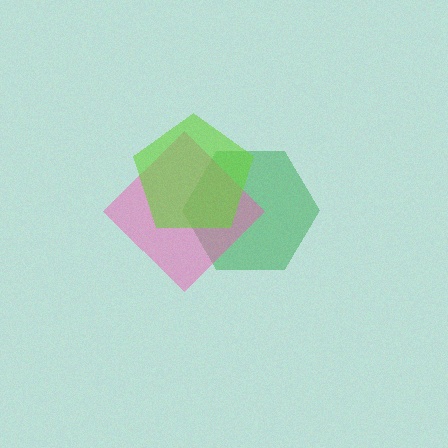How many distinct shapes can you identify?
There are 3 distinct shapes: a green hexagon, a pink diamond, a lime pentagon.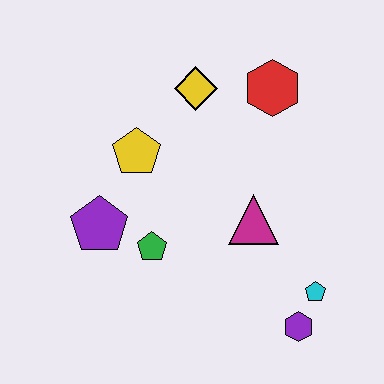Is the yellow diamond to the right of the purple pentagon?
Yes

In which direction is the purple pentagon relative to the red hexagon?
The purple pentagon is to the left of the red hexagon.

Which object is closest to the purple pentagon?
The green pentagon is closest to the purple pentagon.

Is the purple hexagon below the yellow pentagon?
Yes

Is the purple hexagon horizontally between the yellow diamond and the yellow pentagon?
No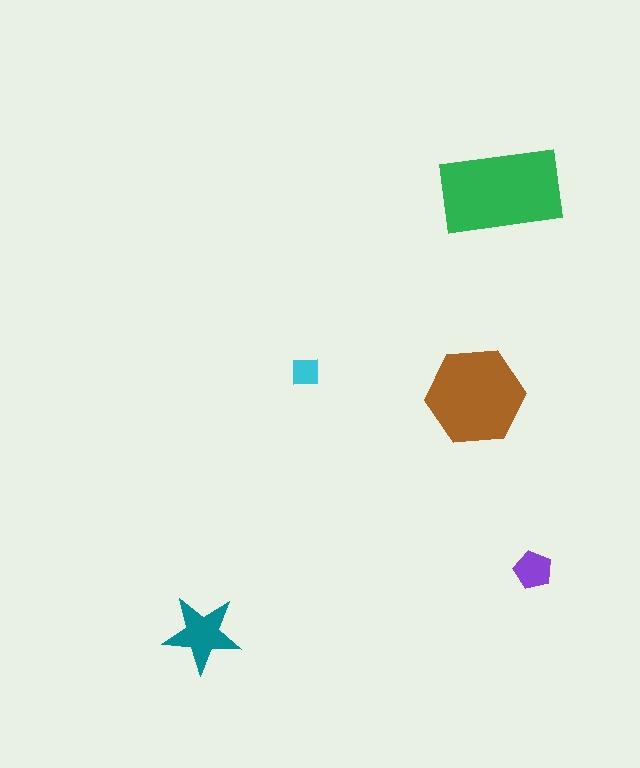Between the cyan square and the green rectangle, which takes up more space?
The green rectangle.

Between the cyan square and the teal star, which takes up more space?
The teal star.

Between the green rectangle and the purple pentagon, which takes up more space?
The green rectangle.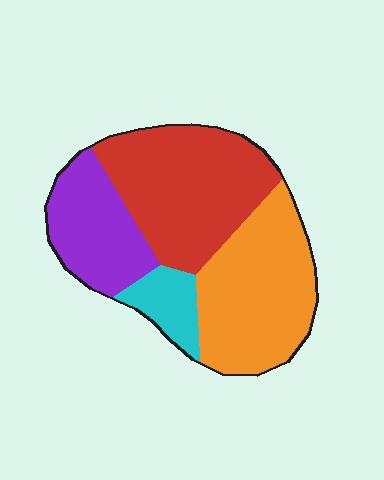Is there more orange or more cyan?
Orange.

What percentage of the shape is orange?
Orange takes up between a quarter and a half of the shape.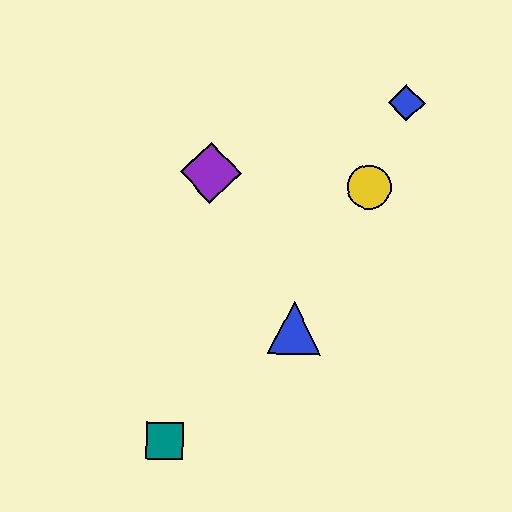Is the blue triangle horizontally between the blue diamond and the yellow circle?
No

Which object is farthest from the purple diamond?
The teal square is farthest from the purple diamond.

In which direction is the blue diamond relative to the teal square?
The blue diamond is above the teal square.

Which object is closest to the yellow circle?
The blue diamond is closest to the yellow circle.